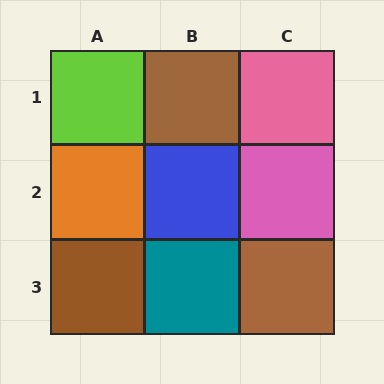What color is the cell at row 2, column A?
Orange.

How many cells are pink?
2 cells are pink.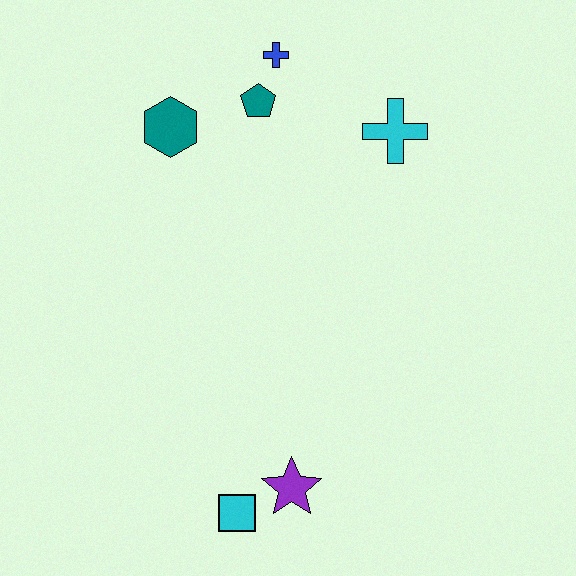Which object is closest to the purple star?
The cyan square is closest to the purple star.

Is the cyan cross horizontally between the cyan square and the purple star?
No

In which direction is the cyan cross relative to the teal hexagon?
The cyan cross is to the right of the teal hexagon.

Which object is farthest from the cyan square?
The blue cross is farthest from the cyan square.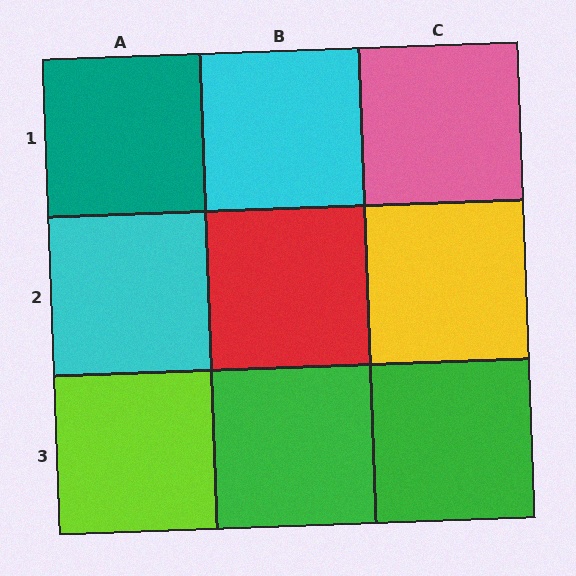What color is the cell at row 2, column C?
Yellow.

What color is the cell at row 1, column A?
Teal.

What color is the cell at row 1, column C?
Pink.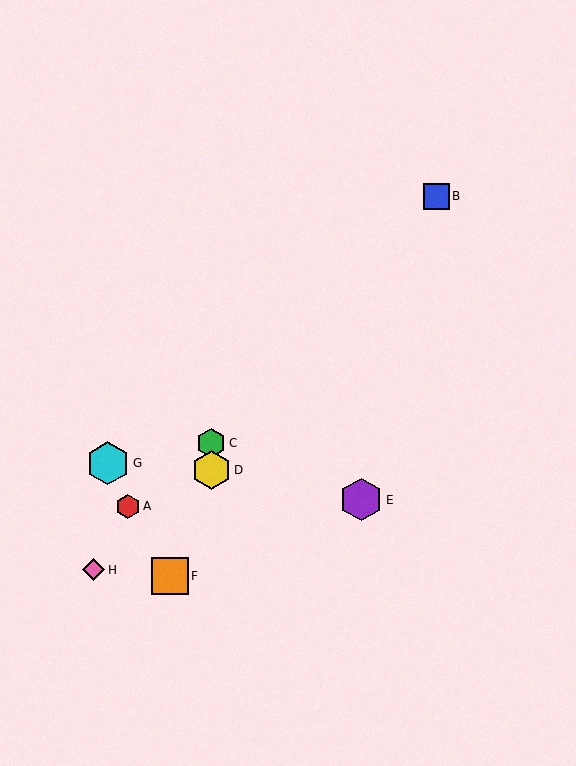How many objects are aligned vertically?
2 objects (C, D) are aligned vertically.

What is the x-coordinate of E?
Object E is at x≈361.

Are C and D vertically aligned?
Yes, both are at x≈211.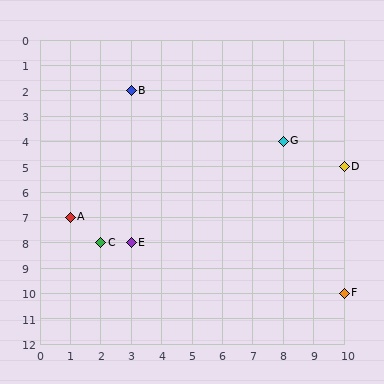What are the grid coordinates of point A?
Point A is at grid coordinates (1, 7).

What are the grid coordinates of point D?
Point D is at grid coordinates (10, 5).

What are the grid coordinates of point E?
Point E is at grid coordinates (3, 8).